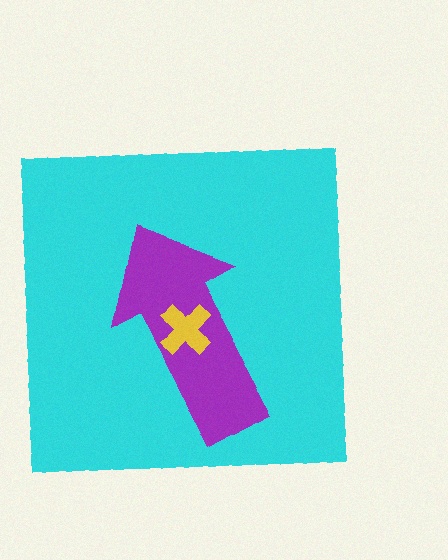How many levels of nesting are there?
3.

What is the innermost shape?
The yellow cross.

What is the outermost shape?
The cyan square.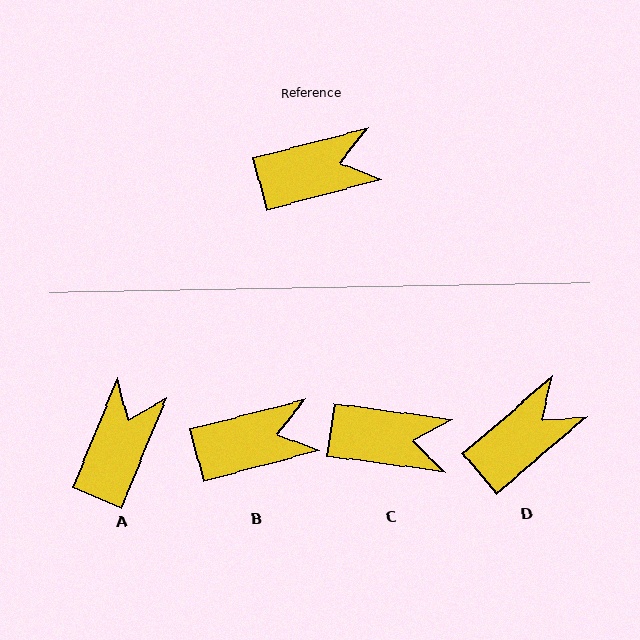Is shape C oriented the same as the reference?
No, it is off by about 22 degrees.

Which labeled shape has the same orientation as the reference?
B.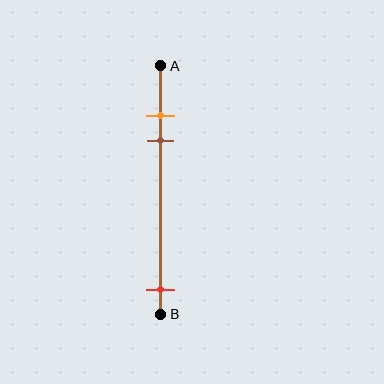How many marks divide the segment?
There are 3 marks dividing the segment.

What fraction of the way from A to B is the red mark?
The red mark is approximately 90% (0.9) of the way from A to B.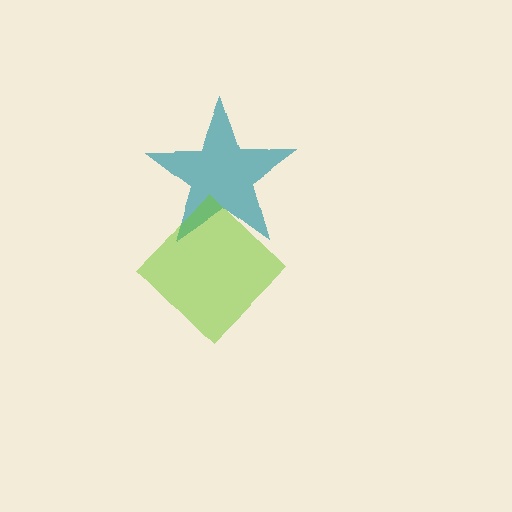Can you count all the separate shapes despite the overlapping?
Yes, there are 2 separate shapes.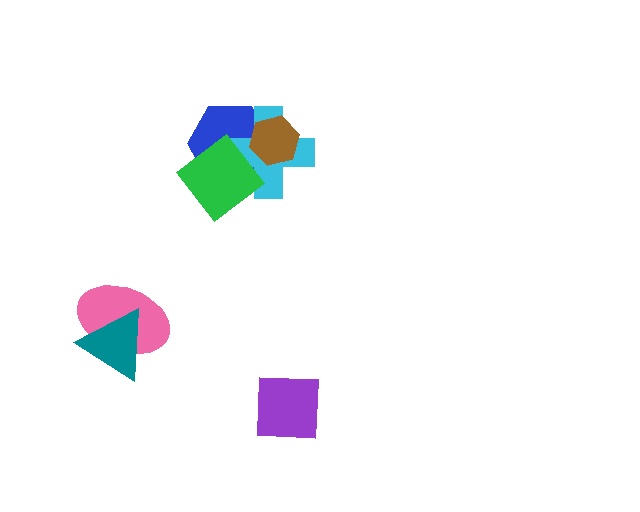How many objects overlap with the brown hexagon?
2 objects overlap with the brown hexagon.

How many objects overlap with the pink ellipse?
1 object overlaps with the pink ellipse.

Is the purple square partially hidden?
No, no other shape covers it.